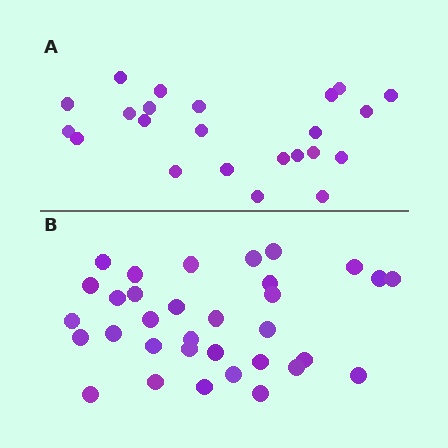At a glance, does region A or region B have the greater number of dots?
Region B (the bottom region) has more dots.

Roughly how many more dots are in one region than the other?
Region B has roughly 10 or so more dots than region A.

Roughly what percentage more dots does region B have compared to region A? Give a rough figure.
About 45% more.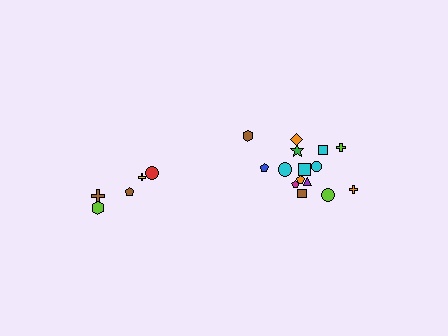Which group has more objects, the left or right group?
The right group.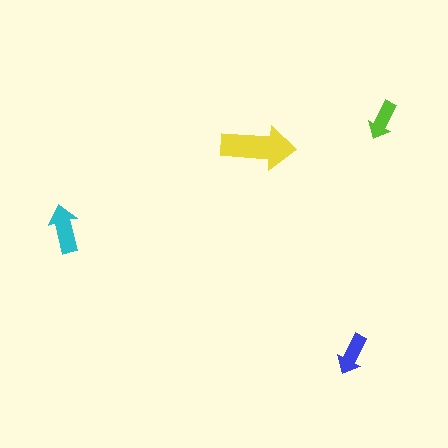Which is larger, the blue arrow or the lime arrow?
The blue one.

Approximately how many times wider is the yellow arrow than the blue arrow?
About 2 times wider.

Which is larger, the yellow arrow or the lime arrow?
The yellow one.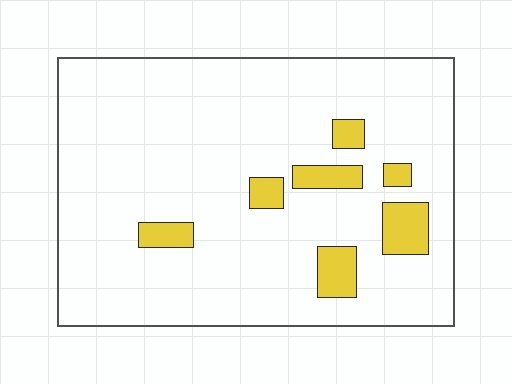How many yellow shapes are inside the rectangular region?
7.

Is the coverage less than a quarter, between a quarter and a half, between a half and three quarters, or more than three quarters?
Less than a quarter.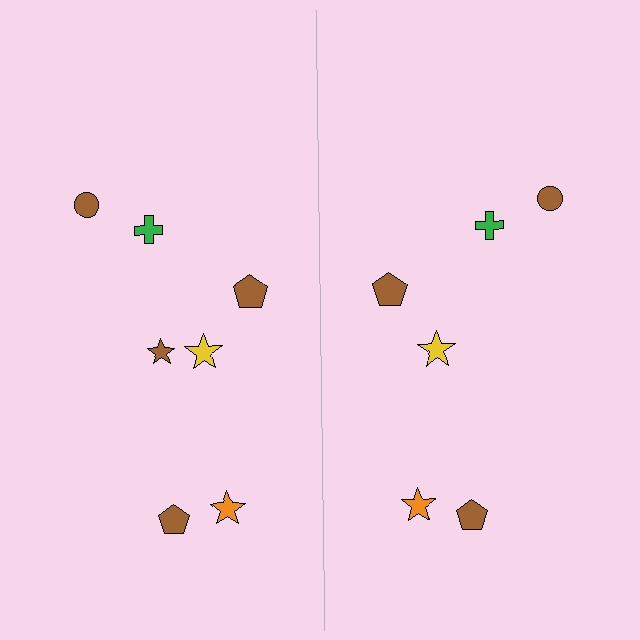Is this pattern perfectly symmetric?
No, the pattern is not perfectly symmetric. A brown star is missing from the right side.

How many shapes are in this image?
There are 13 shapes in this image.